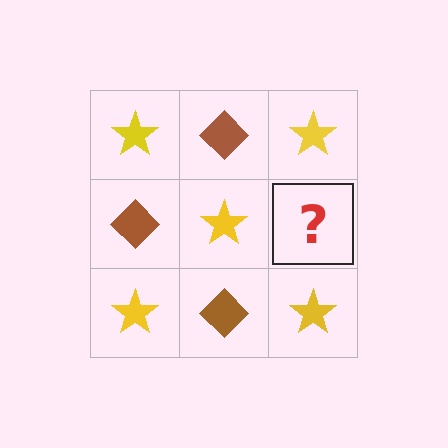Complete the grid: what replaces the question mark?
The question mark should be replaced with a brown diamond.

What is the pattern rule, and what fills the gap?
The rule is that it alternates yellow star and brown diamond in a checkerboard pattern. The gap should be filled with a brown diamond.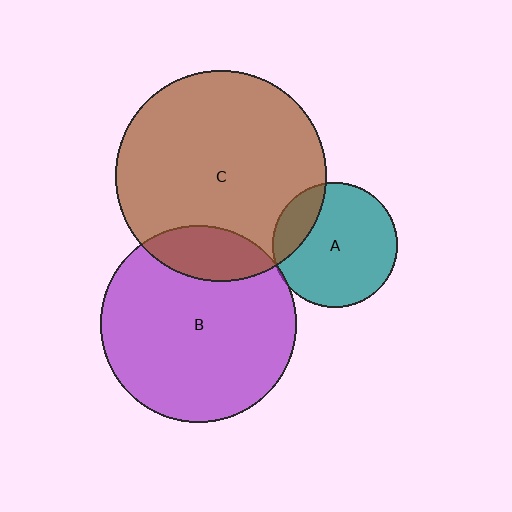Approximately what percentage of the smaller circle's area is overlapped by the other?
Approximately 15%.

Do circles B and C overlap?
Yes.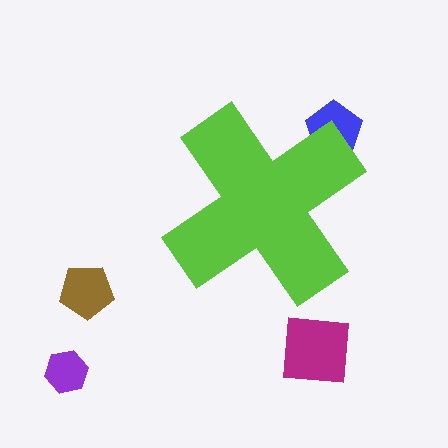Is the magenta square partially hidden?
No, the magenta square is fully visible.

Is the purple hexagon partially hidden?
No, the purple hexagon is fully visible.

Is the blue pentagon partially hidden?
Yes, the blue pentagon is partially hidden behind the lime cross.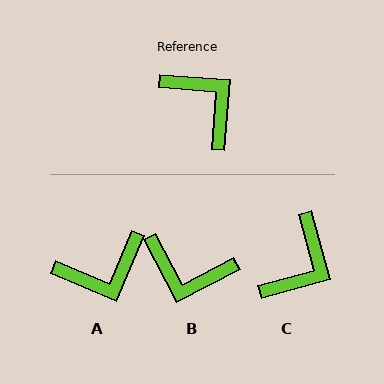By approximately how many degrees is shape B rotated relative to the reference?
Approximately 148 degrees clockwise.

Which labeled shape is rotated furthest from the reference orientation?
B, about 148 degrees away.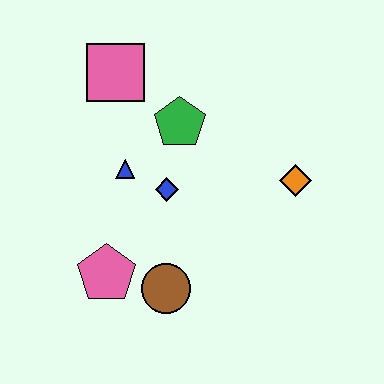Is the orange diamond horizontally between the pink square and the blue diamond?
No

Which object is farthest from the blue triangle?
The orange diamond is farthest from the blue triangle.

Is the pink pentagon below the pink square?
Yes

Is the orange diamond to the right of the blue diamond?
Yes